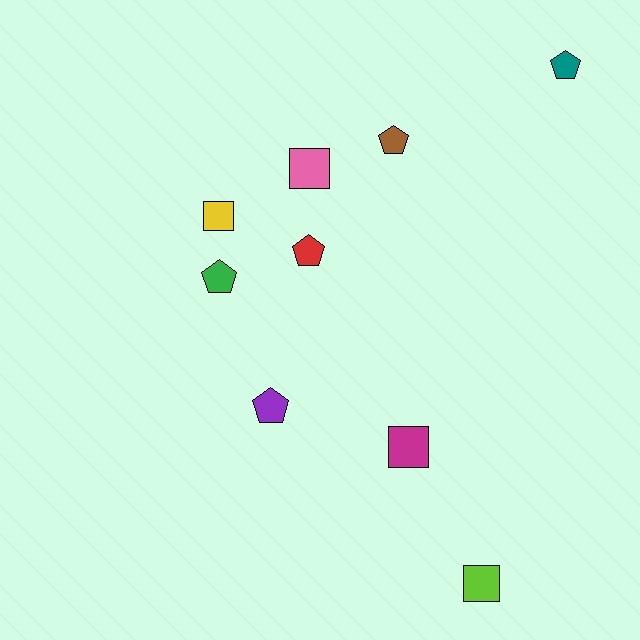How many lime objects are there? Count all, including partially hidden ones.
There is 1 lime object.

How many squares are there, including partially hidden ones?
There are 4 squares.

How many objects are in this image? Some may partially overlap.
There are 9 objects.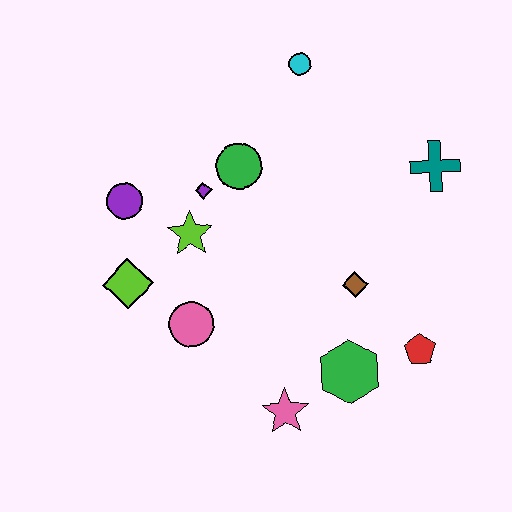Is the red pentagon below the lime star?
Yes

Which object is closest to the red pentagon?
The green hexagon is closest to the red pentagon.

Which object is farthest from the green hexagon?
The cyan circle is farthest from the green hexagon.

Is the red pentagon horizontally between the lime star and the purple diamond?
No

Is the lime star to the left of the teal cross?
Yes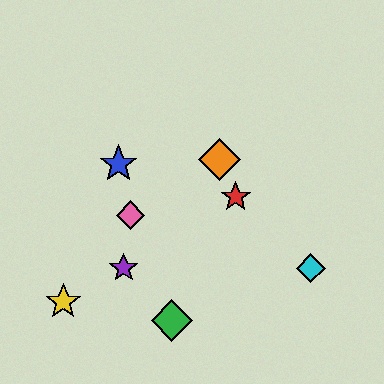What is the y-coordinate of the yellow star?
The yellow star is at y≈302.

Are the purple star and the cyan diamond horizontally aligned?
Yes, both are at y≈268.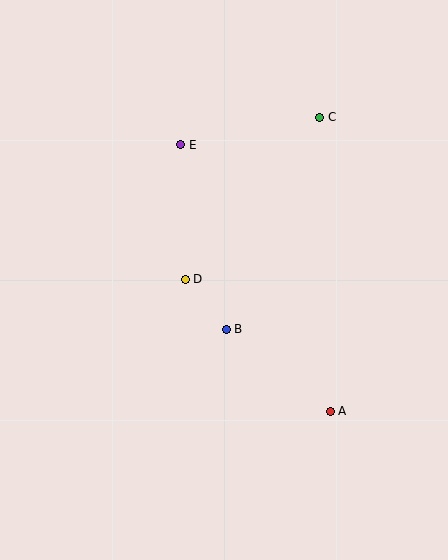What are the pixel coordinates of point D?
Point D is at (185, 279).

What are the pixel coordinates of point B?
Point B is at (226, 329).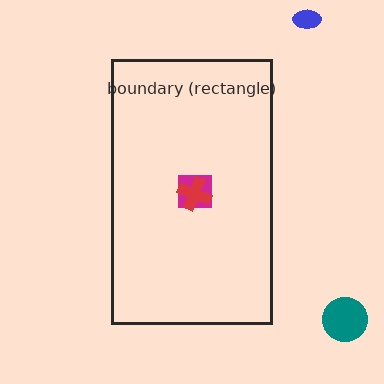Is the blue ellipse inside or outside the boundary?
Outside.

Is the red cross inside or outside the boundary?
Inside.